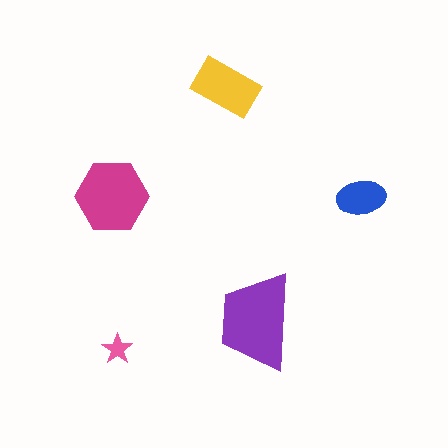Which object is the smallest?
The pink star.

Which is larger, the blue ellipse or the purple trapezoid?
The purple trapezoid.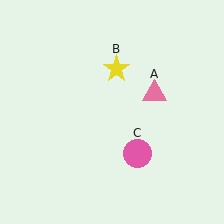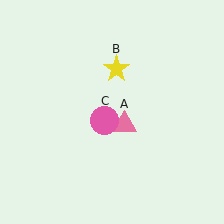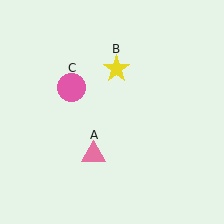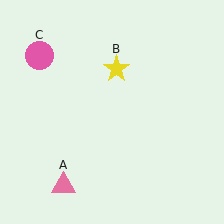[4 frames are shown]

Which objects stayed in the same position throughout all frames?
Yellow star (object B) remained stationary.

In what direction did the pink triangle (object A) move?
The pink triangle (object A) moved down and to the left.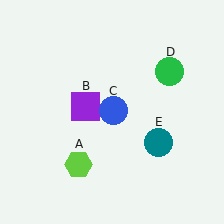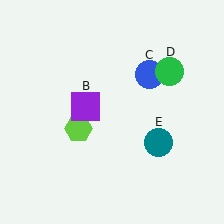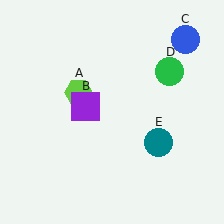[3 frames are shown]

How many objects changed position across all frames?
2 objects changed position: lime hexagon (object A), blue circle (object C).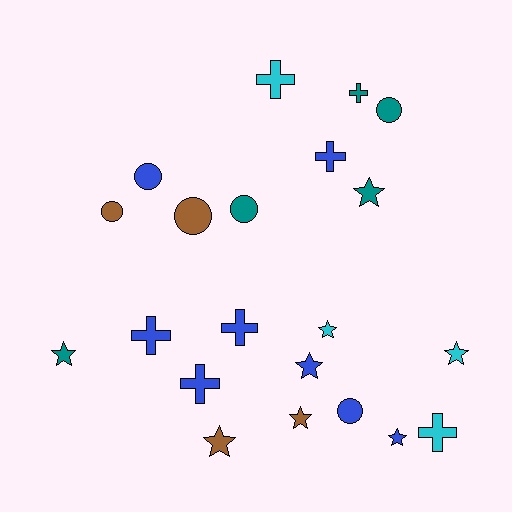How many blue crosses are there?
There are 4 blue crosses.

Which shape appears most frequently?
Star, with 8 objects.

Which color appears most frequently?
Blue, with 8 objects.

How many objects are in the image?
There are 21 objects.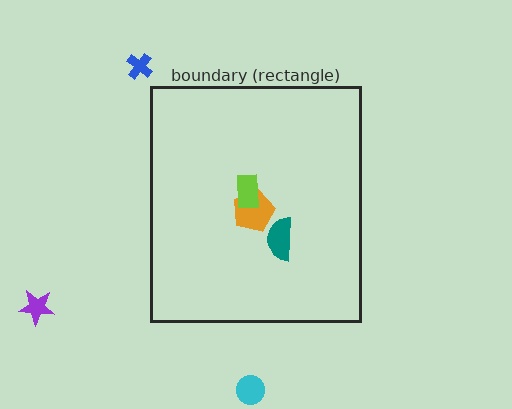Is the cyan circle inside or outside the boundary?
Outside.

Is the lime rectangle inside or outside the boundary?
Inside.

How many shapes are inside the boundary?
3 inside, 3 outside.